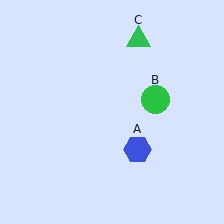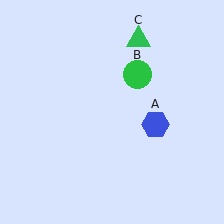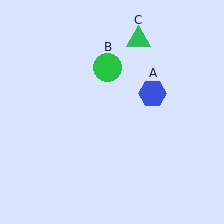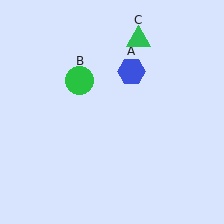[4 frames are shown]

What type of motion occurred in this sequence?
The blue hexagon (object A), green circle (object B) rotated counterclockwise around the center of the scene.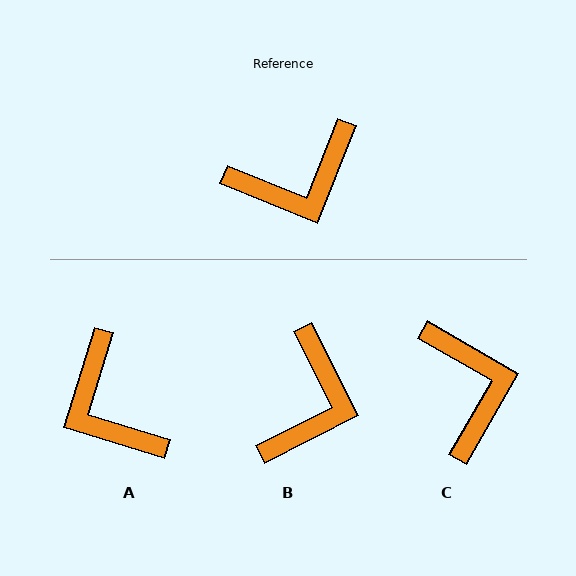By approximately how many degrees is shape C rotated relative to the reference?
Approximately 82 degrees counter-clockwise.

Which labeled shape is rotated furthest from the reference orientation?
A, about 85 degrees away.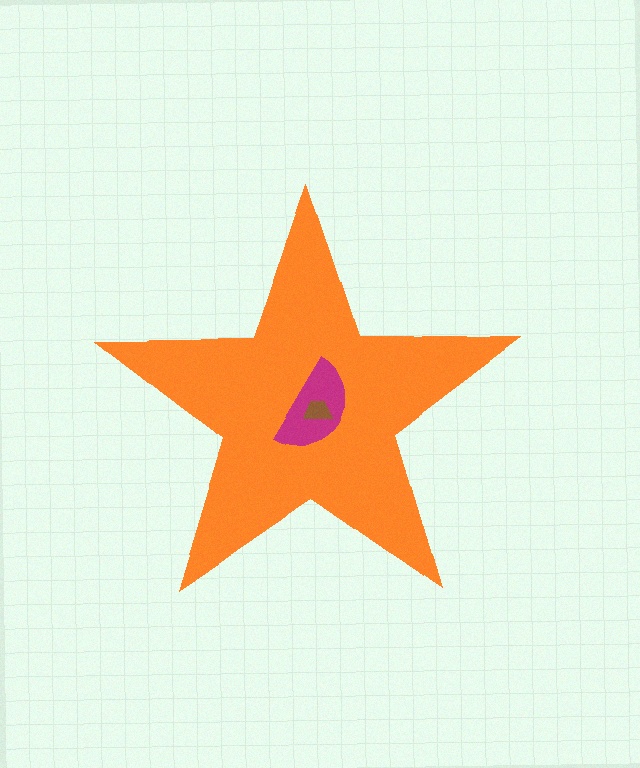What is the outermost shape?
The orange star.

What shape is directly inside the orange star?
The magenta semicircle.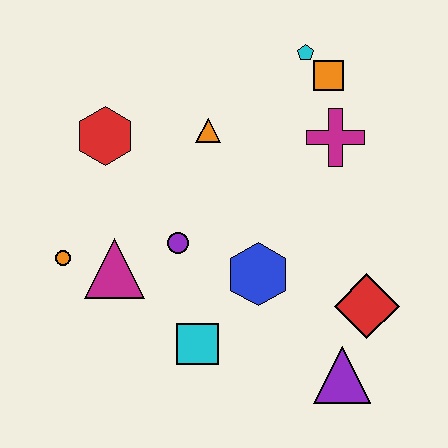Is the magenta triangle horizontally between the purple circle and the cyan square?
No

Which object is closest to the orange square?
The cyan pentagon is closest to the orange square.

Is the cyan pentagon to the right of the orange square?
No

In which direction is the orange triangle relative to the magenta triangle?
The orange triangle is above the magenta triangle.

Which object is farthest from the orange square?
The orange circle is farthest from the orange square.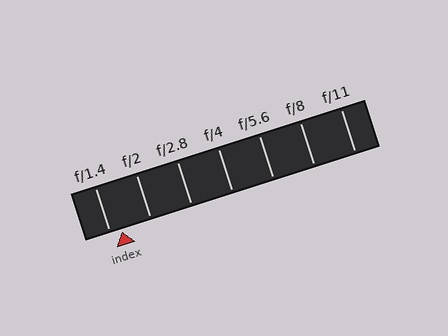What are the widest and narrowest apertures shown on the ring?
The widest aperture shown is f/1.4 and the narrowest is f/11.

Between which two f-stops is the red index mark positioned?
The index mark is between f/1.4 and f/2.